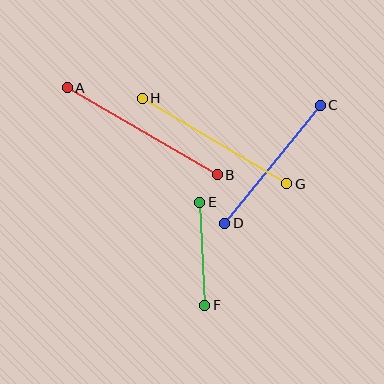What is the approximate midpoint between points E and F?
The midpoint is at approximately (202, 254) pixels.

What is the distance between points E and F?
The distance is approximately 103 pixels.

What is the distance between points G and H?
The distance is approximately 168 pixels.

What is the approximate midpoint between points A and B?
The midpoint is at approximately (142, 131) pixels.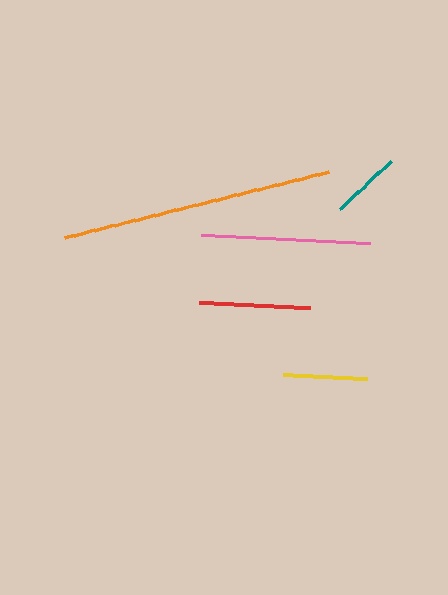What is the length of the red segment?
The red segment is approximately 111 pixels long.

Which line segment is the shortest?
The teal line is the shortest at approximately 69 pixels.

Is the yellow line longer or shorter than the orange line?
The orange line is longer than the yellow line.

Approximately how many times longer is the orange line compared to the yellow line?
The orange line is approximately 3.2 times the length of the yellow line.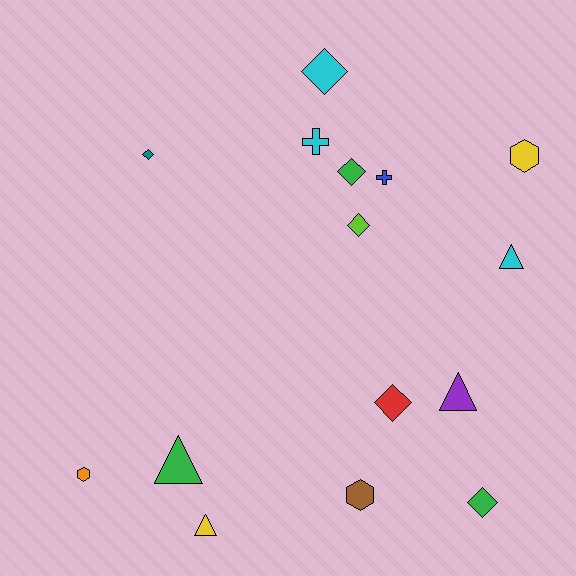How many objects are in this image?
There are 15 objects.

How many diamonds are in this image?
There are 6 diamonds.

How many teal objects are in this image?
There is 1 teal object.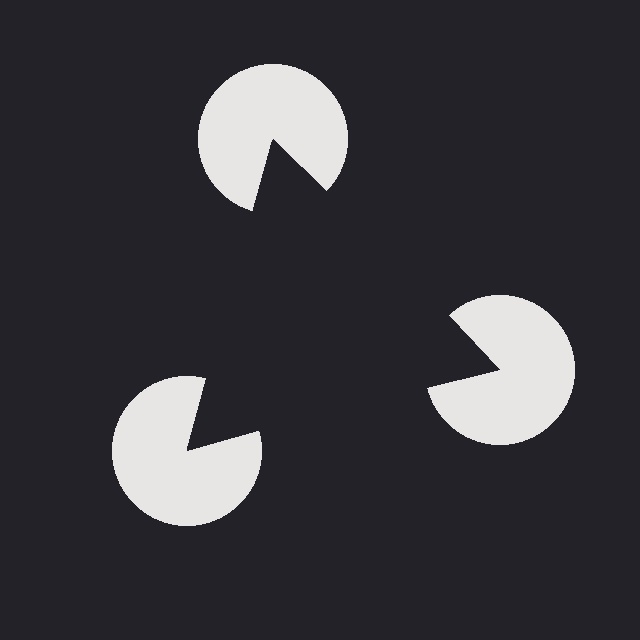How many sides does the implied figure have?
3 sides.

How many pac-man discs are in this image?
There are 3 — one at each vertex of the illusory triangle.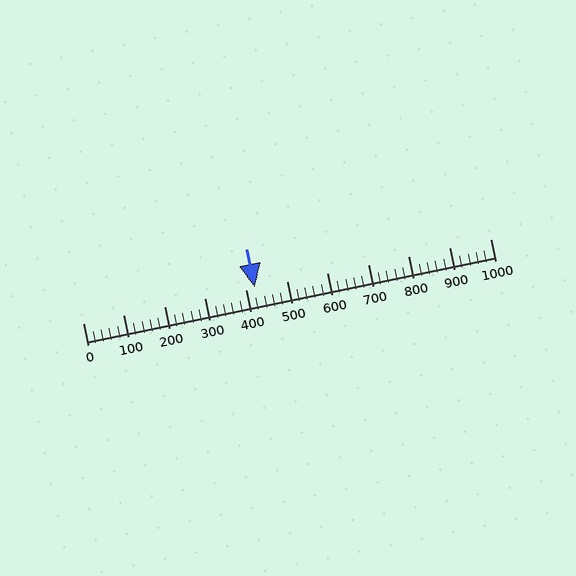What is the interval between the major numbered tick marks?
The major tick marks are spaced 100 units apart.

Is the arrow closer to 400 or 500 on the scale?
The arrow is closer to 400.